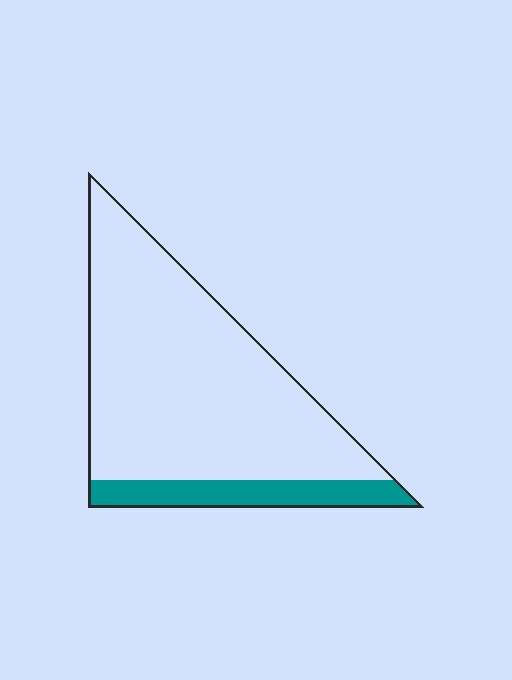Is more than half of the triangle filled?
No.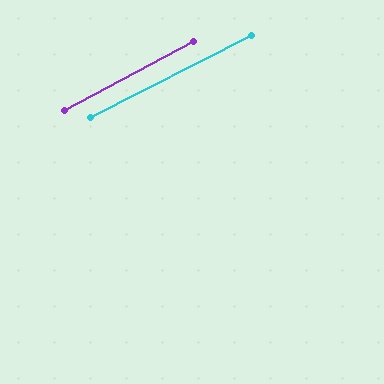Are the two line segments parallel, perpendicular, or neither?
Parallel — their directions differ by only 1.4°.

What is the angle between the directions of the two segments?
Approximately 1 degree.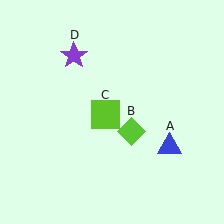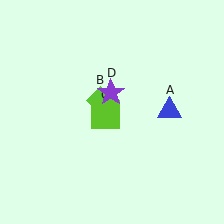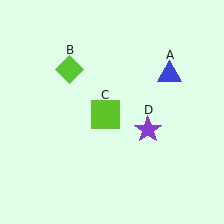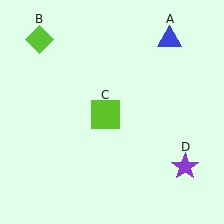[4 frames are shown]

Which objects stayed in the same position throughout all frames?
Lime square (object C) remained stationary.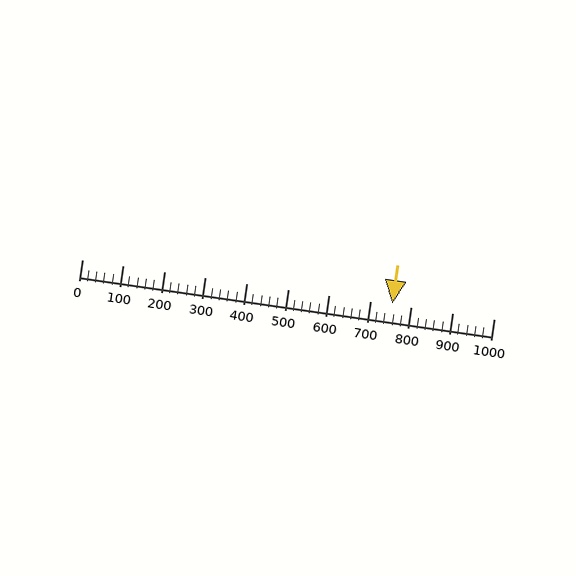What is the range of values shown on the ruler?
The ruler shows values from 0 to 1000.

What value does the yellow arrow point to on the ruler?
The yellow arrow points to approximately 755.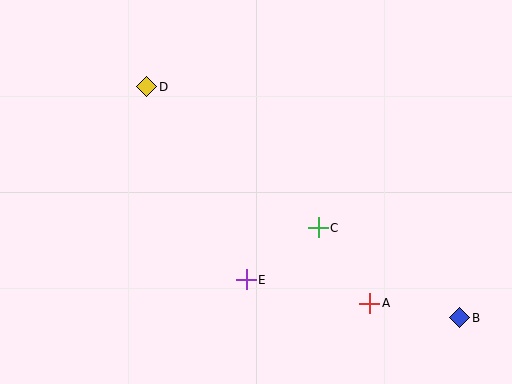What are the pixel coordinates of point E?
Point E is at (246, 280).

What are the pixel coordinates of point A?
Point A is at (370, 303).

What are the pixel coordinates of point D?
Point D is at (147, 87).